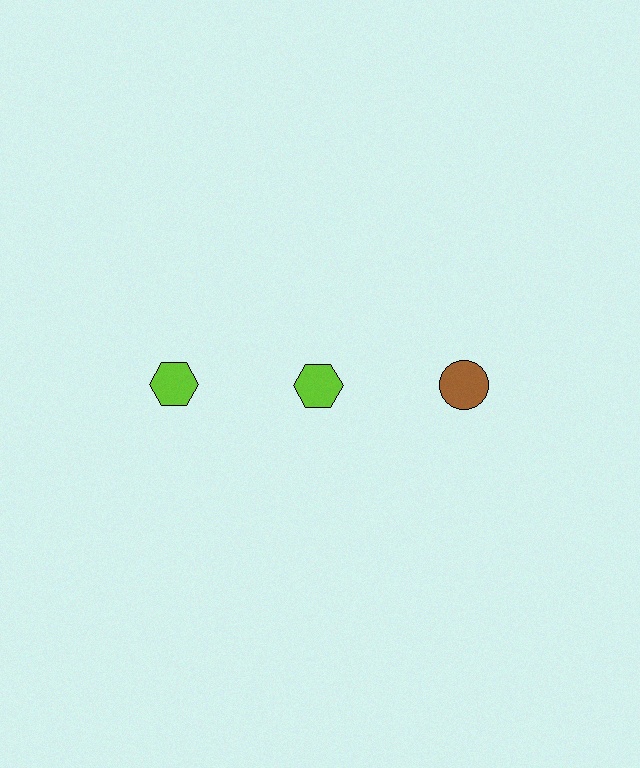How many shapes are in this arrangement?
There are 3 shapes arranged in a grid pattern.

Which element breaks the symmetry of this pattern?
The brown circle in the top row, center column breaks the symmetry. All other shapes are lime hexagons.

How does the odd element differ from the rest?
It differs in both color (brown instead of lime) and shape (circle instead of hexagon).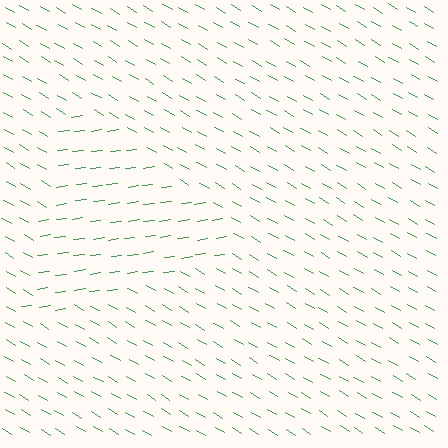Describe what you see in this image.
The image is filled with small green line segments. A triangle region in the image has lines oriented differently from the surrounding lines, creating a visible texture boundary.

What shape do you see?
I see a triangle.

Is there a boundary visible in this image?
Yes, there is a texture boundary formed by a change in line orientation.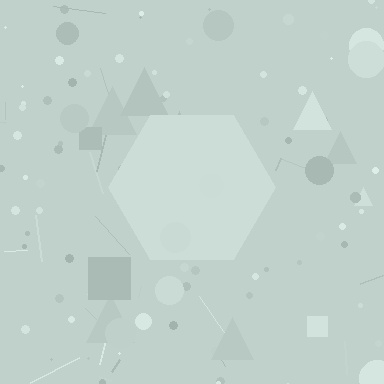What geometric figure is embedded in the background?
A hexagon is embedded in the background.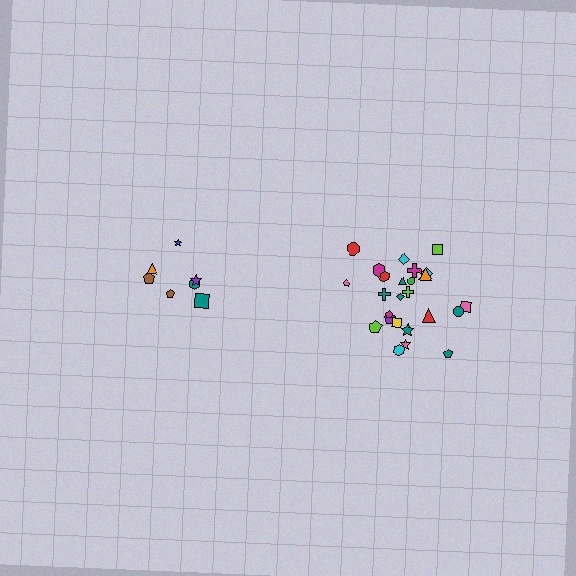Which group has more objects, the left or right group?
The right group.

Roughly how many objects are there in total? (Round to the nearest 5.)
Roughly 30 objects in total.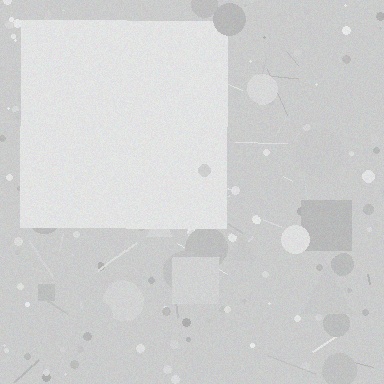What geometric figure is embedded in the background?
A square is embedded in the background.